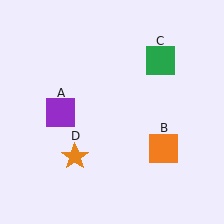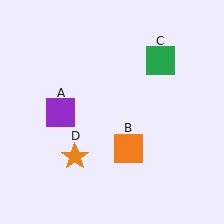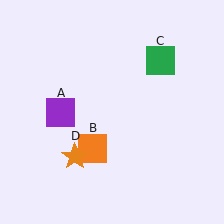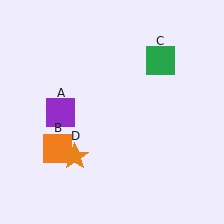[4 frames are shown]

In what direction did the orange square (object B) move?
The orange square (object B) moved left.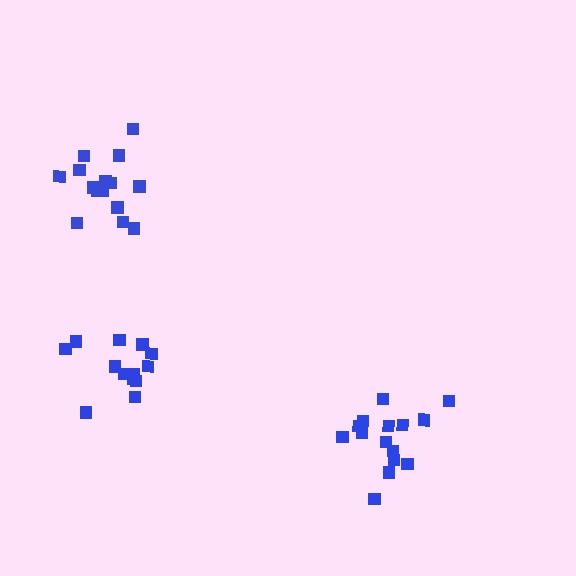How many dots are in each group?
Group 1: 16 dots, Group 2: 15 dots, Group 3: 13 dots (44 total).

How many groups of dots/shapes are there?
There are 3 groups.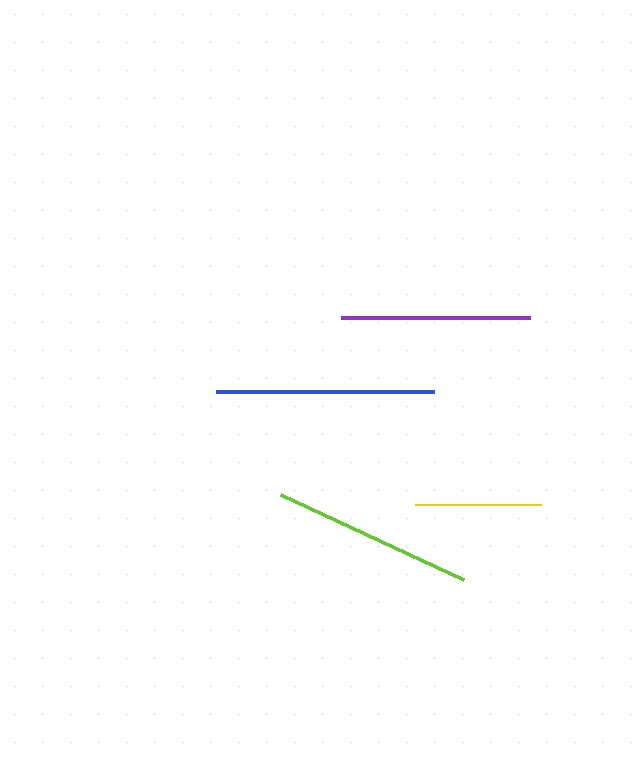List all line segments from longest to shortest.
From longest to shortest: blue, lime, purple, yellow.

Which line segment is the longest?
The blue line is the longest at approximately 219 pixels.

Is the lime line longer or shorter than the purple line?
The lime line is longer than the purple line.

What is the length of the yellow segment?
The yellow segment is approximately 127 pixels long.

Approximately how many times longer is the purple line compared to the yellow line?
The purple line is approximately 1.5 times the length of the yellow line.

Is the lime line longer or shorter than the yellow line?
The lime line is longer than the yellow line.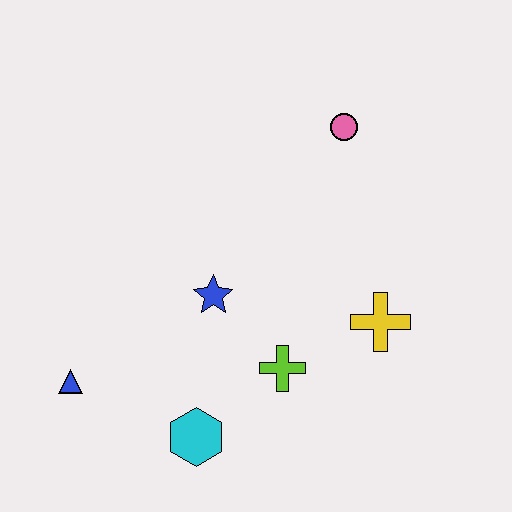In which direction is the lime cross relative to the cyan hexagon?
The lime cross is to the right of the cyan hexagon.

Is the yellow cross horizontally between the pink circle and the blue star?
No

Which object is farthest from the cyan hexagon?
The pink circle is farthest from the cyan hexagon.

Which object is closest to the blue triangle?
The cyan hexagon is closest to the blue triangle.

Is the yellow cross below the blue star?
Yes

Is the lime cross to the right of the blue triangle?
Yes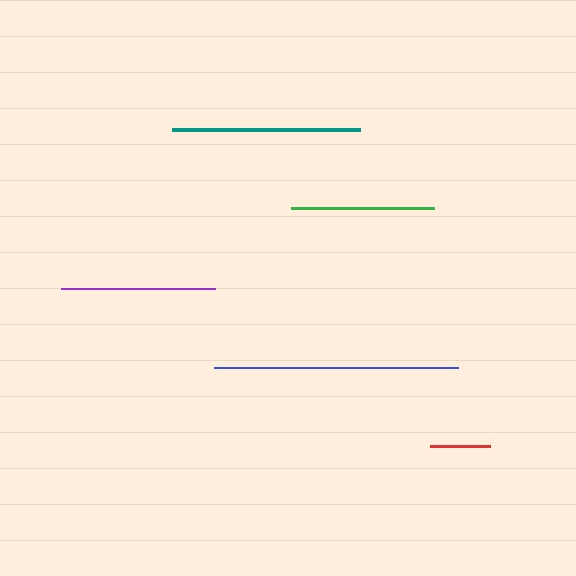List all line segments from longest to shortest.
From longest to shortest: blue, teal, purple, green, red.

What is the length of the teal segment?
The teal segment is approximately 188 pixels long.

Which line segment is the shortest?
The red line is the shortest at approximately 61 pixels.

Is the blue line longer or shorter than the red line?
The blue line is longer than the red line.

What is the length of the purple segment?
The purple segment is approximately 153 pixels long.